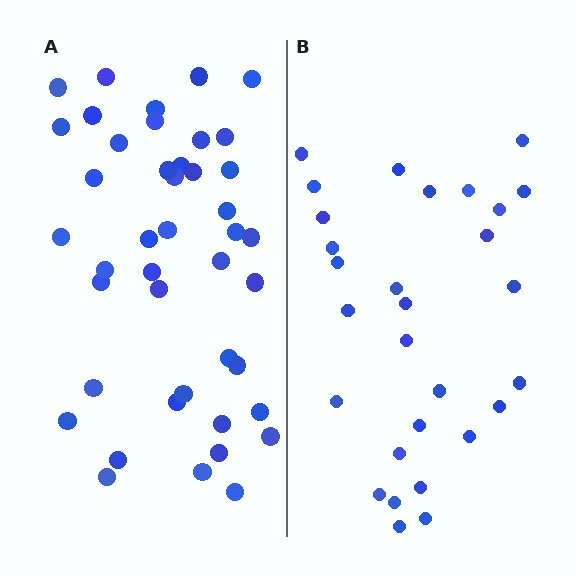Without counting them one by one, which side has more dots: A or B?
Region A (the left region) has more dots.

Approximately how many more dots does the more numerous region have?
Region A has approximately 15 more dots than region B.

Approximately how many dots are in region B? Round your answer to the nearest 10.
About 30 dots. (The exact count is 29, which rounds to 30.)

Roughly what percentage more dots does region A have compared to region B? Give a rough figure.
About 50% more.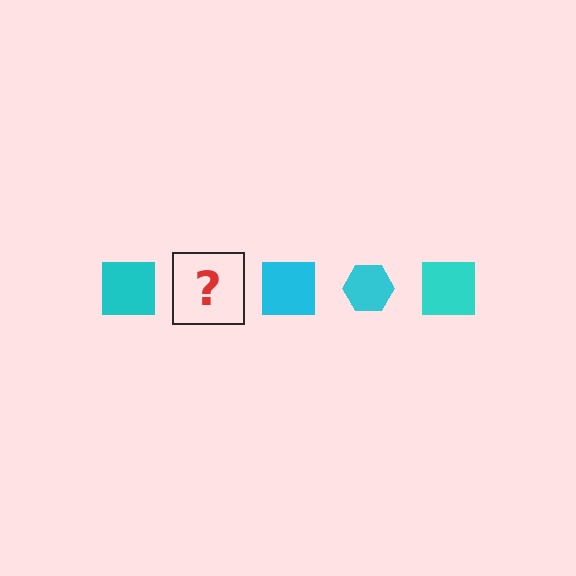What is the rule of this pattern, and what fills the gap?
The rule is that the pattern cycles through square, hexagon shapes in cyan. The gap should be filled with a cyan hexagon.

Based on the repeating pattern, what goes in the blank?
The blank should be a cyan hexagon.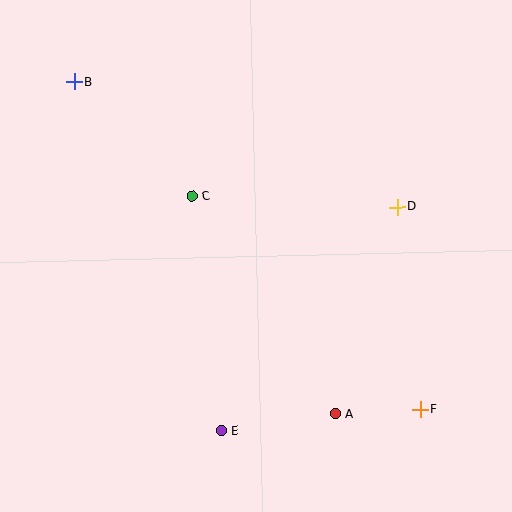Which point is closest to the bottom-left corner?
Point E is closest to the bottom-left corner.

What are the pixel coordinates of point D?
Point D is at (397, 207).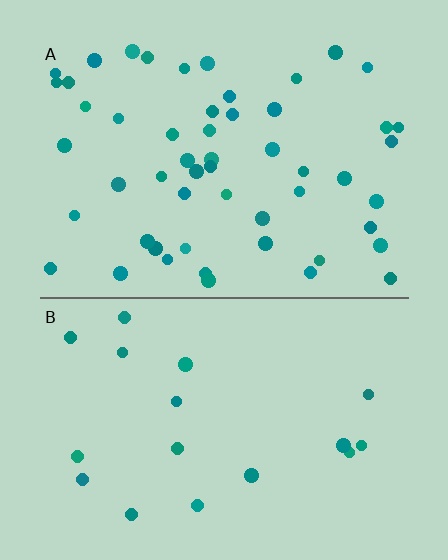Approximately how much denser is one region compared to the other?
Approximately 3.0× — region A over region B.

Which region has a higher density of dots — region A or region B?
A (the top).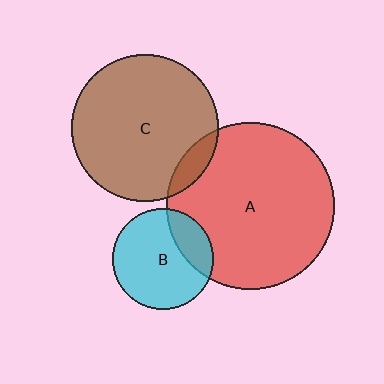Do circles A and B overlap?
Yes.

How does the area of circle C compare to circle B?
Approximately 2.1 times.